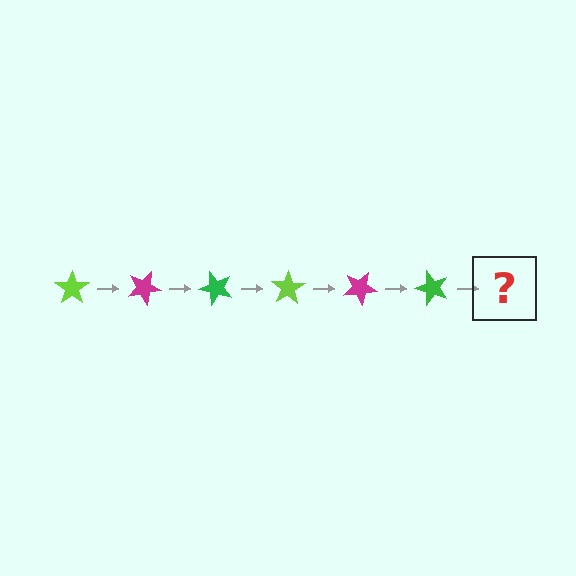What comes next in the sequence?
The next element should be a lime star, rotated 150 degrees from the start.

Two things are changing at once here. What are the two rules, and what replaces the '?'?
The two rules are that it rotates 25 degrees each step and the color cycles through lime, magenta, and green. The '?' should be a lime star, rotated 150 degrees from the start.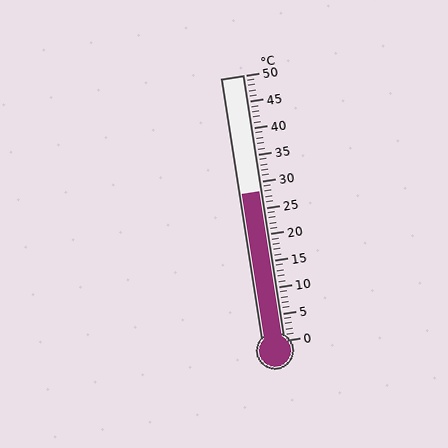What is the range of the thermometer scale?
The thermometer scale ranges from 0°C to 50°C.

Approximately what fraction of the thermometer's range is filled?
The thermometer is filled to approximately 55% of its range.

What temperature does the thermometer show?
The thermometer shows approximately 28°C.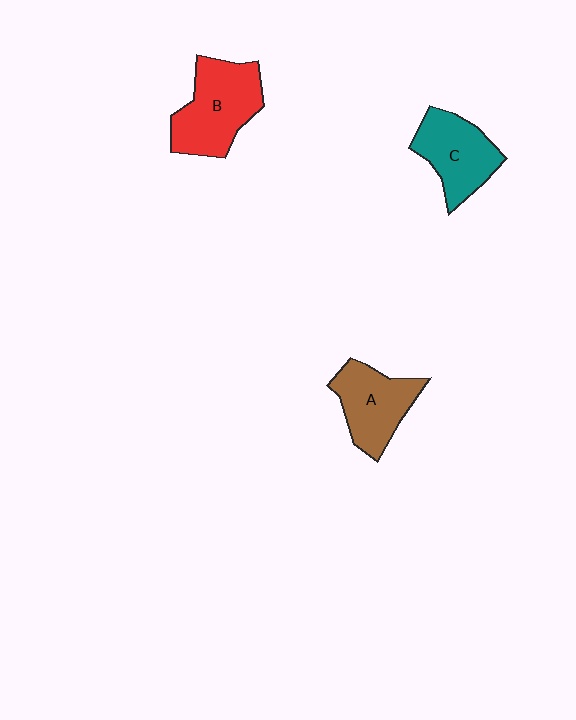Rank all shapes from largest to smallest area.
From largest to smallest: B (red), C (teal), A (brown).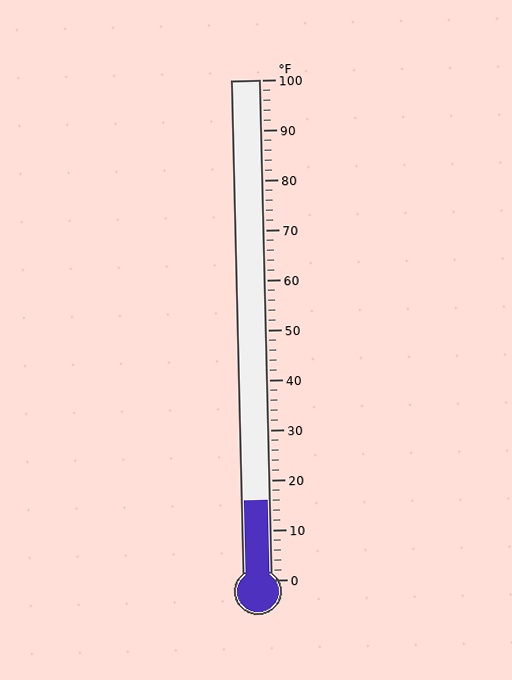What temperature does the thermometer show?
The thermometer shows approximately 16°F.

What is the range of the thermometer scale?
The thermometer scale ranges from 0°F to 100°F.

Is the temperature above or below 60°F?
The temperature is below 60°F.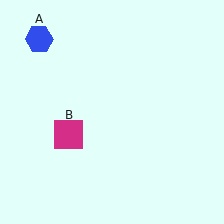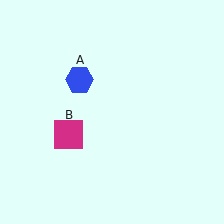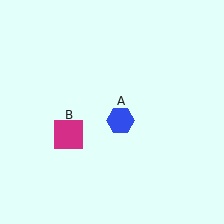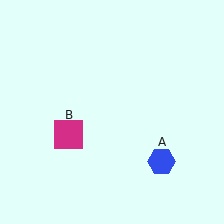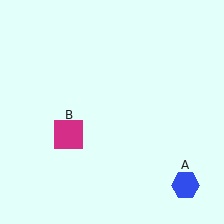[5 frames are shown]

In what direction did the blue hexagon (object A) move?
The blue hexagon (object A) moved down and to the right.